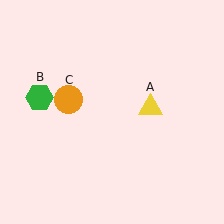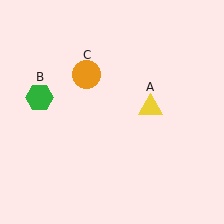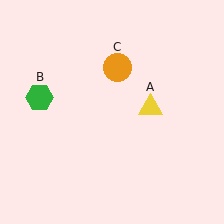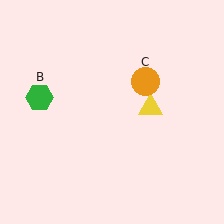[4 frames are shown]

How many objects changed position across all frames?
1 object changed position: orange circle (object C).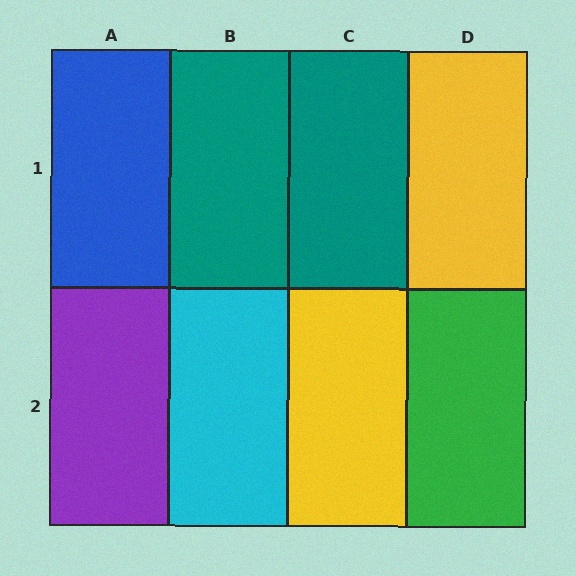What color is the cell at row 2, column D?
Green.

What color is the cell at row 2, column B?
Cyan.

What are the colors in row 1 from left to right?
Blue, teal, teal, yellow.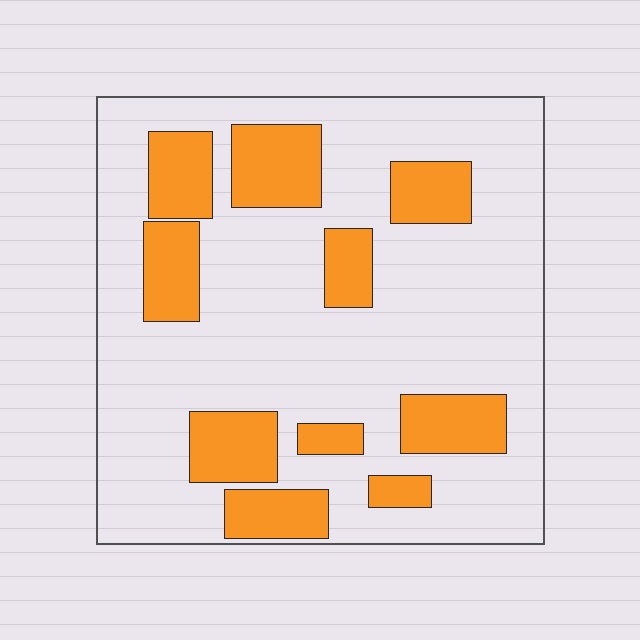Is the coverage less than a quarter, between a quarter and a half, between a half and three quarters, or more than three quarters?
Between a quarter and a half.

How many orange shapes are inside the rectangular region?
10.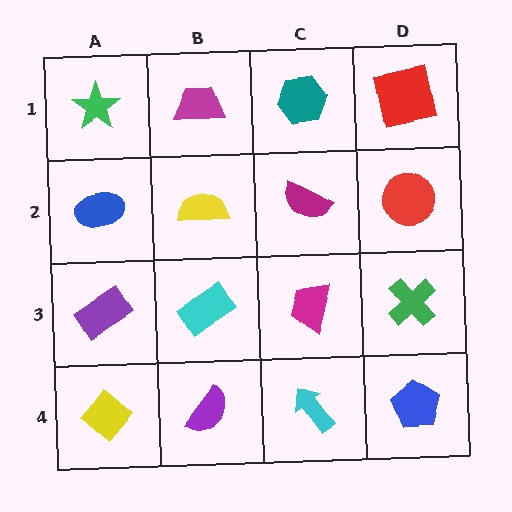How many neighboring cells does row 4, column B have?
3.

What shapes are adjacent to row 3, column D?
A red circle (row 2, column D), a blue pentagon (row 4, column D), a magenta trapezoid (row 3, column C).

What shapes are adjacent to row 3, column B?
A yellow semicircle (row 2, column B), a purple semicircle (row 4, column B), a purple rectangle (row 3, column A), a magenta trapezoid (row 3, column C).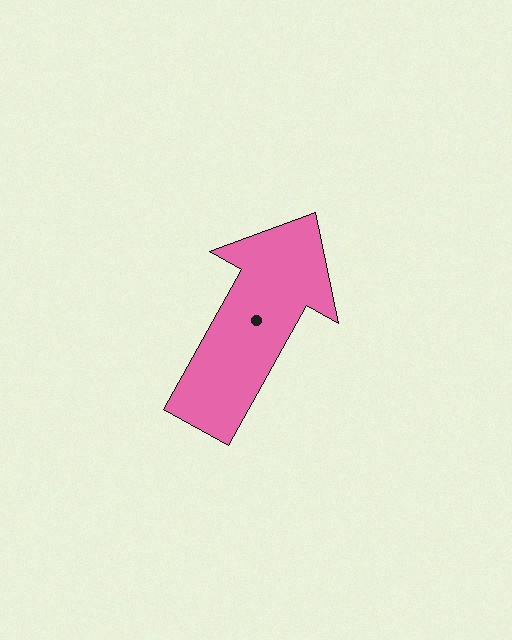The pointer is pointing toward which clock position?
Roughly 1 o'clock.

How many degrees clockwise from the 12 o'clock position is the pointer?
Approximately 29 degrees.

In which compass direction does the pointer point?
Northeast.